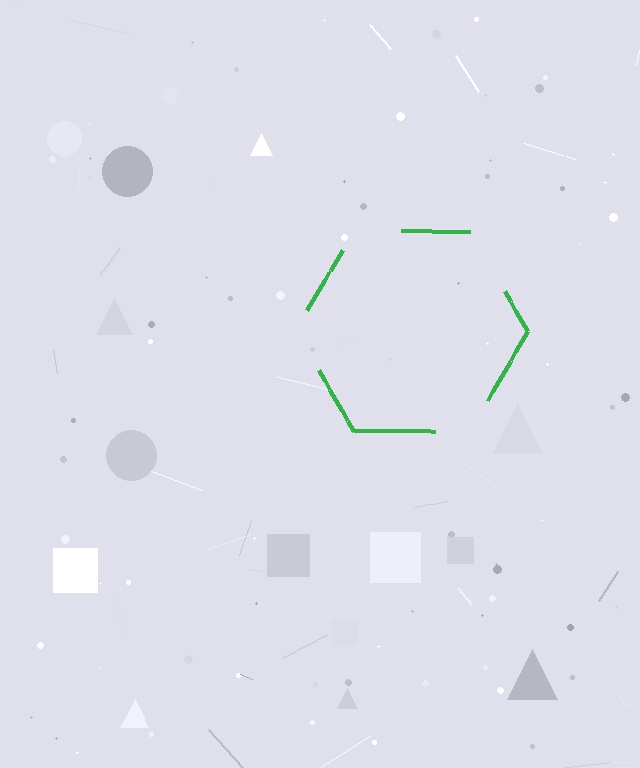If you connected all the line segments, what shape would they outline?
They would outline a hexagon.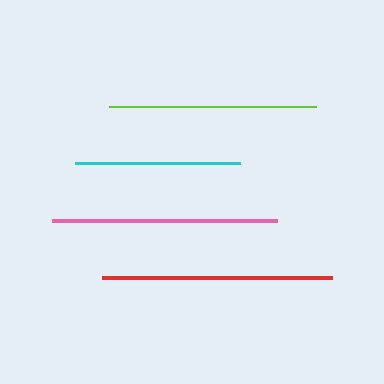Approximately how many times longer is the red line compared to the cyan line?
The red line is approximately 1.4 times the length of the cyan line.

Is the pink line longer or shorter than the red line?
The red line is longer than the pink line.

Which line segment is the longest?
The red line is the longest at approximately 230 pixels.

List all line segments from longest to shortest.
From longest to shortest: red, pink, lime, cyan.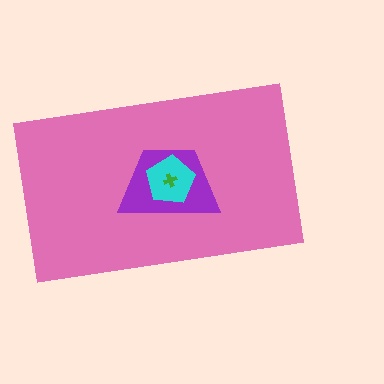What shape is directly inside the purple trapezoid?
The cyan pentagon.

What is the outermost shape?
The pink rectangle.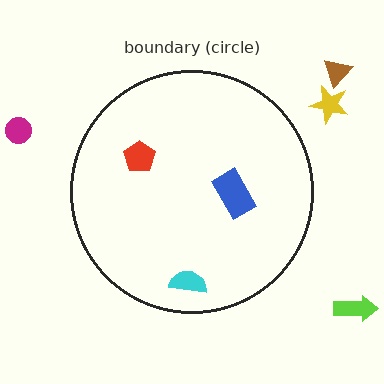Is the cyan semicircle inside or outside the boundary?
Inside.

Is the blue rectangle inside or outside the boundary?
Inside.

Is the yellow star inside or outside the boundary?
Outside.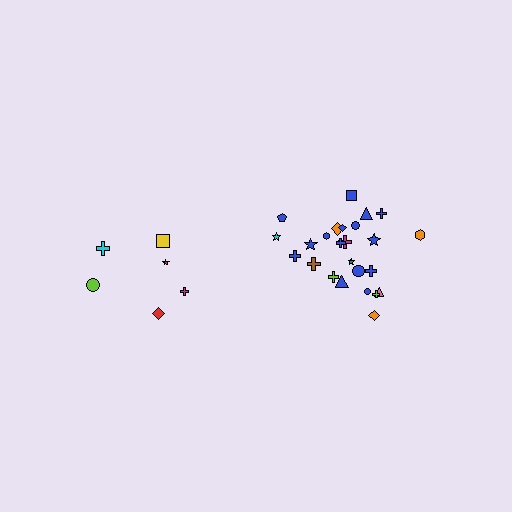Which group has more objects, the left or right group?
The right group.